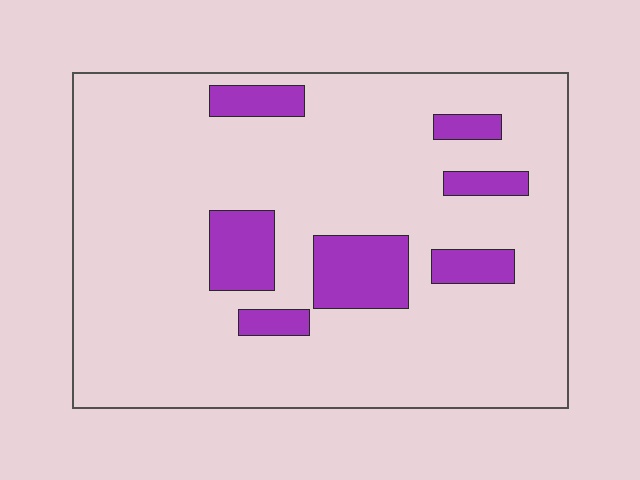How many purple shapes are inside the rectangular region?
7.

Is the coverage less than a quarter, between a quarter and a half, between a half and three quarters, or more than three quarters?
Less than a quarter.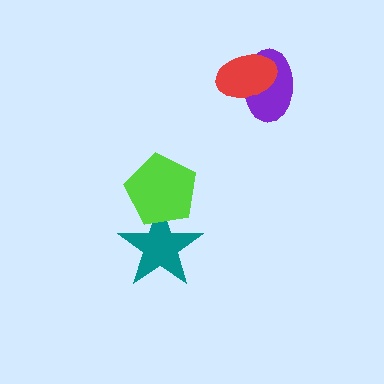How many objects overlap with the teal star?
1 object overlaps with the teal star.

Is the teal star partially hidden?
Yes, it is partially covered by another shape.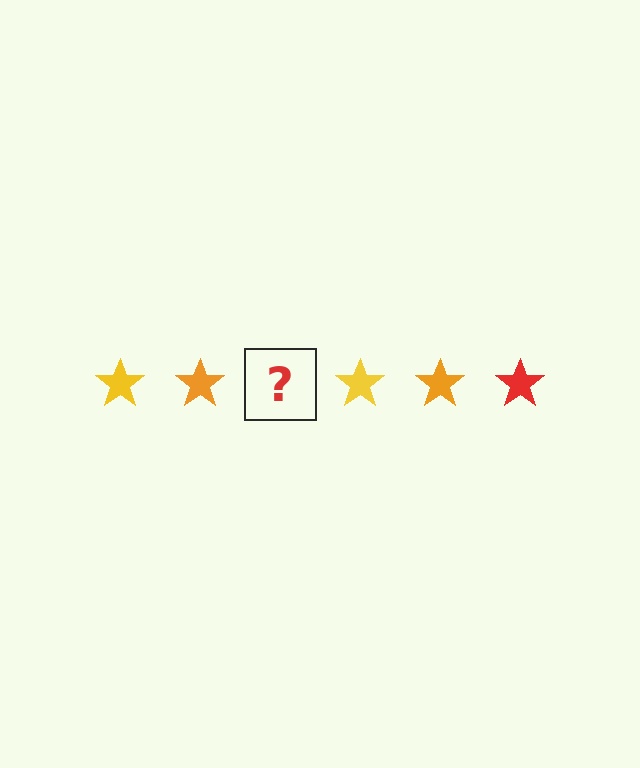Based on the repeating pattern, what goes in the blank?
The blank should be a red star.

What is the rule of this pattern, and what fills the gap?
The rule is that the pattern cycles through yellow, orange, red stars. The gap should be filled with a red star.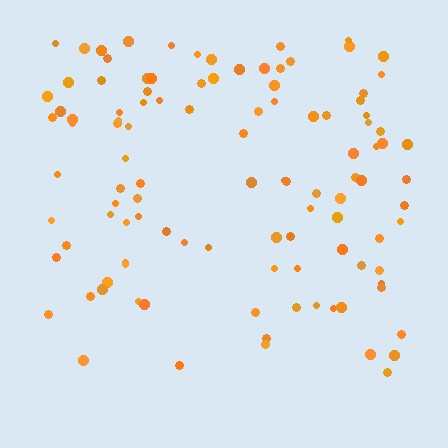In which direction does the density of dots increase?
From bottom to top, with the top side densest.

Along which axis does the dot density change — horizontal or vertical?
Vertical.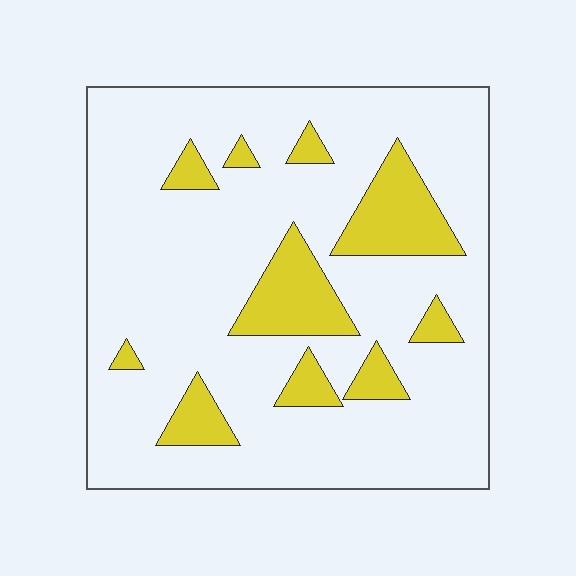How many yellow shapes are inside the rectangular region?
10.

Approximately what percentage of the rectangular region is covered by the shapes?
Approximately 20%.